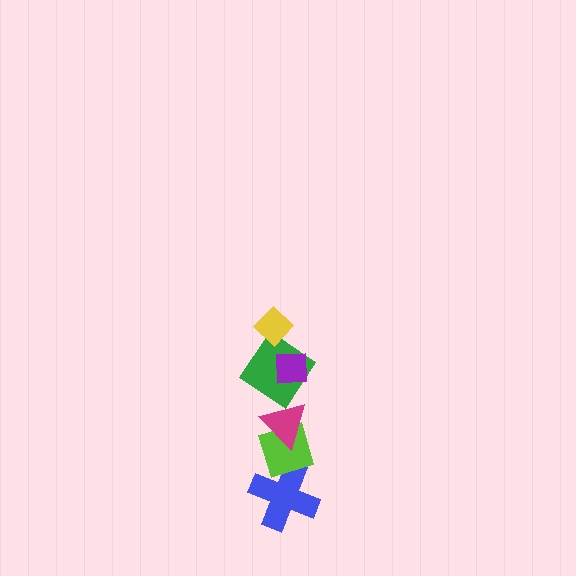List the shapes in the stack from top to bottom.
From top to bottom: the yellow diamond, the purple square, the green diamond, the magenta triangle, the lime diamond, the blue cross.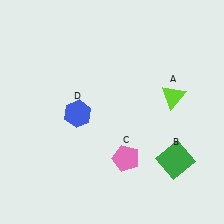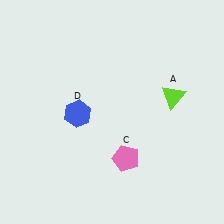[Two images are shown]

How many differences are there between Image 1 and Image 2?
There is 1 difference between the two images.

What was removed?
The green square (B) was removed in Image 2.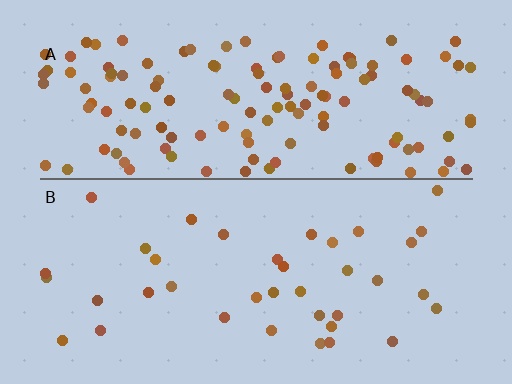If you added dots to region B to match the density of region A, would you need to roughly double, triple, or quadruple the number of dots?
Approximately quadruple.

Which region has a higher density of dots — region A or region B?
A (the top).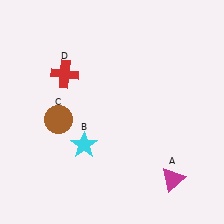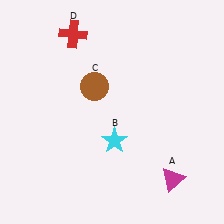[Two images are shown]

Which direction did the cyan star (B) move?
The cyan star (B) moved right.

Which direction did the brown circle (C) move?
The brown circle (C) moved right.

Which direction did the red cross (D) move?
The red cross (D) moved up.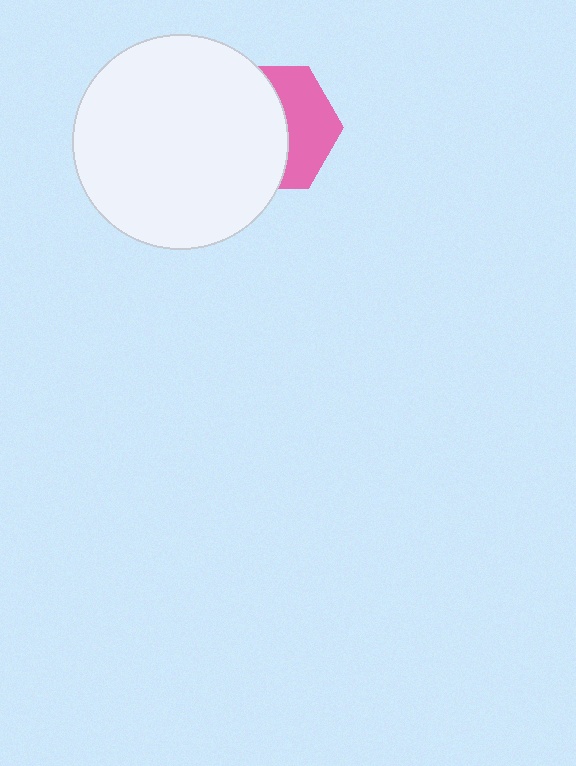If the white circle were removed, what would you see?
You would see the complete pink hexagon.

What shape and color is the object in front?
The object in front is a white circle.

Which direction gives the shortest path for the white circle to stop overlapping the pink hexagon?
Moving left gives the shortest separation.